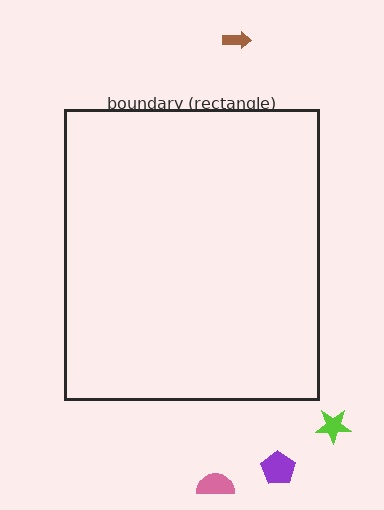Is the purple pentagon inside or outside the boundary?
Outside.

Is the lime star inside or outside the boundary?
Outside.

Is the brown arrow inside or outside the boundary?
Outside.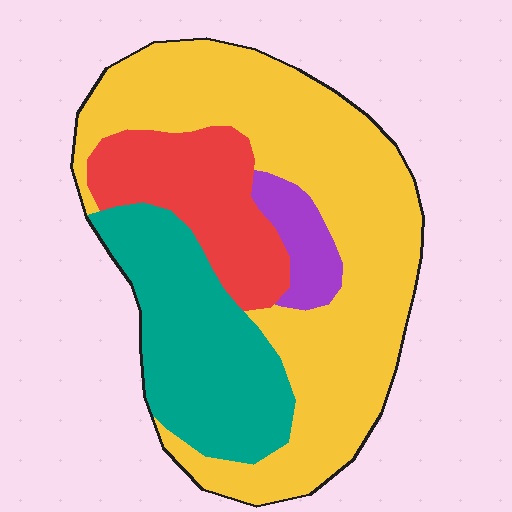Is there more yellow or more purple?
Yellow.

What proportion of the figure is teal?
Teal takes up between a sixth and a third of the figure.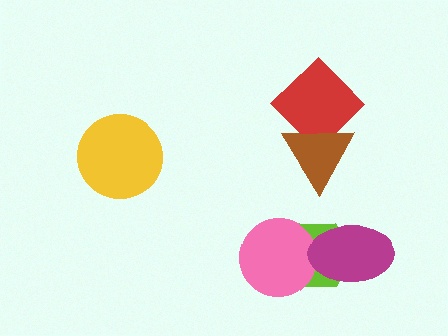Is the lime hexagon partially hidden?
Yes, it is partially covered by another shape.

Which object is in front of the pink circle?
The magenta ellipse is in front of the pink circle.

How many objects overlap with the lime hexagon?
2 objects overlap with the lime hexagon.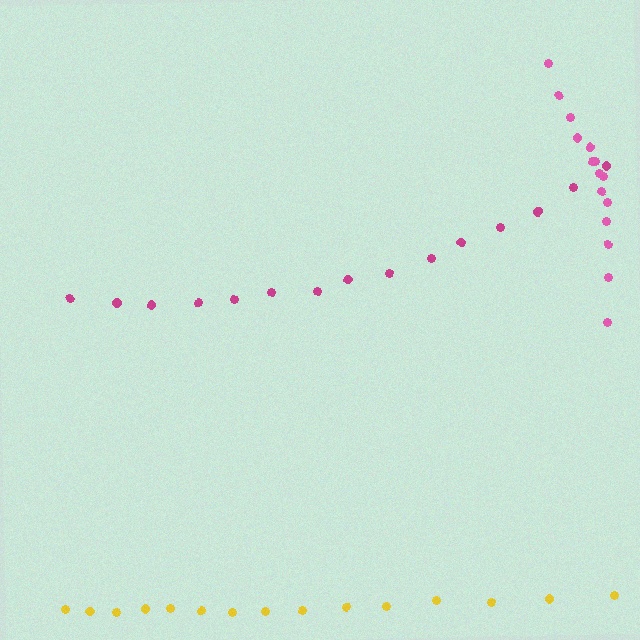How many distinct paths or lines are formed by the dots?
There are 3 distinct paths.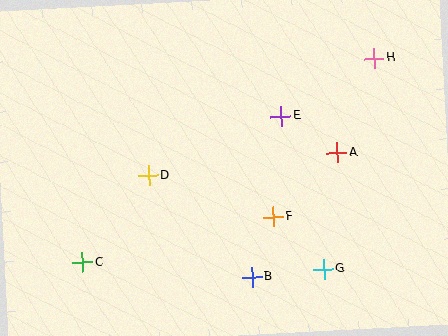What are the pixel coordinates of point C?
Point C is at (82, 262).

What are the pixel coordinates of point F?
Point F is at (274, 217).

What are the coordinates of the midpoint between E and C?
The midpoint between E and C is at (182, 189).